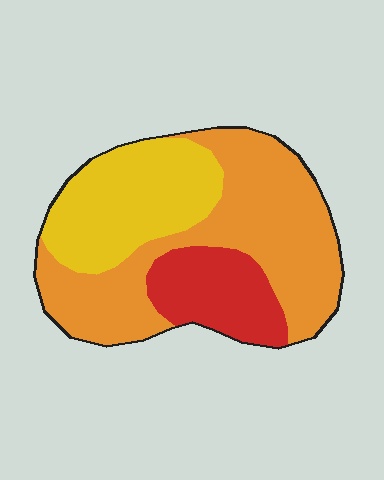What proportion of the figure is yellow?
Yellow covers 30% of the figure.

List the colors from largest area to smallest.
From largest to smallest: orange, yellow, red.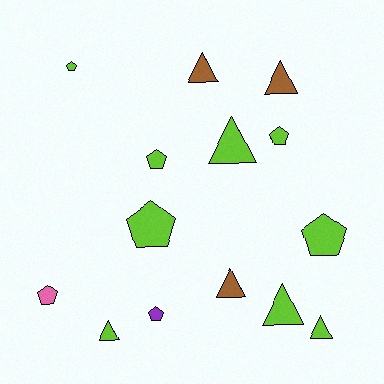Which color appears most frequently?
Lime, with 9 objects.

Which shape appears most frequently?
Triangle, with 7 objects.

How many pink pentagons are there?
There is 1 pink pentagon.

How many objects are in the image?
There are 14 objects.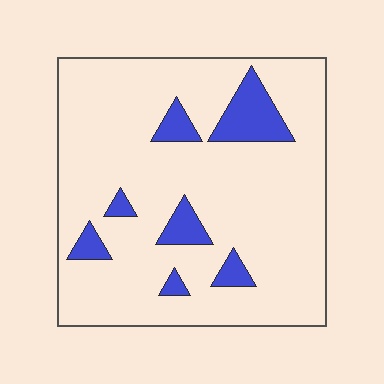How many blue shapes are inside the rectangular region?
7.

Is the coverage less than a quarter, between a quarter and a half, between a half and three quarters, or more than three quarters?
Less than a quarter.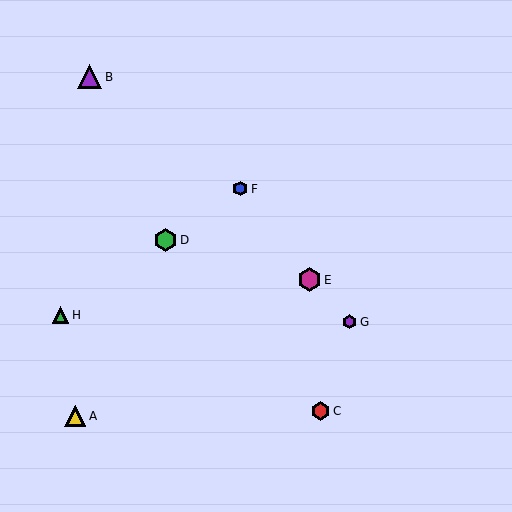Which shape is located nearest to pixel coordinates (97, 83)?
The purple triangle (labeled B) at (90, 77) is nearest to that location.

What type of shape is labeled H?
Shape H is a green triangle.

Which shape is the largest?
The purple triangle (labeled B) is the largest.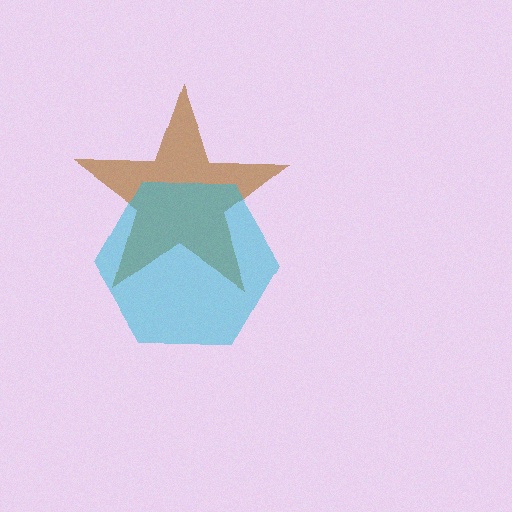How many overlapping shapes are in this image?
There are 2 overlapping shapes in the image.